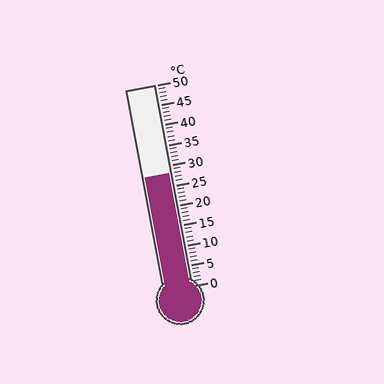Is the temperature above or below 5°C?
The temperature is above 5°C.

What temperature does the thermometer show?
The thermometer shows approximately 28°C.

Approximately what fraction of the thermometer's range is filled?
The thermometer is filled to approximately 55% of its range.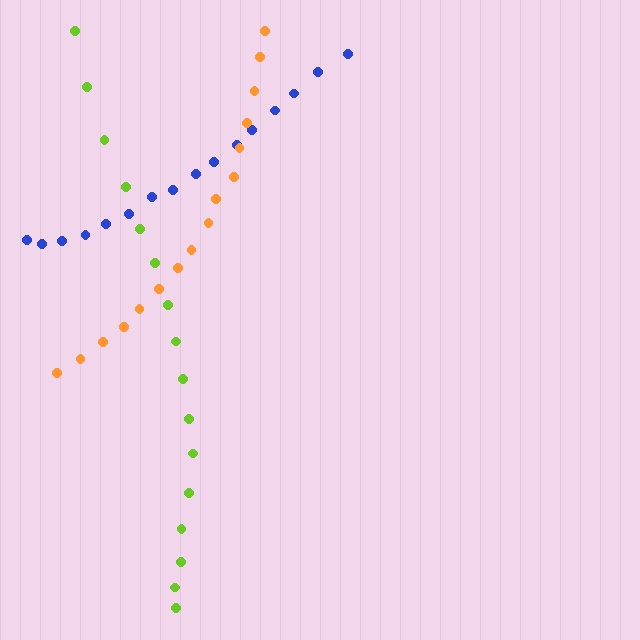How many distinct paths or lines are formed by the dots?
There are 3 distinct paths.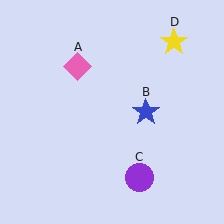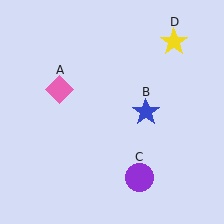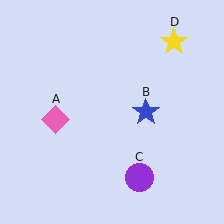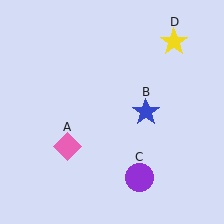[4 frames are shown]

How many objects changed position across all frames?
1 object changed position: pink diamond (object A).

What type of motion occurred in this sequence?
The pink diamond (object A) rotated counterclockwise around the center of the scene.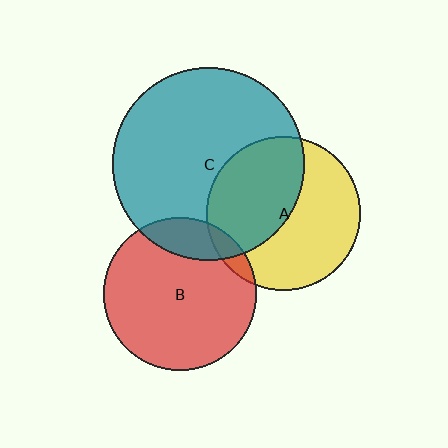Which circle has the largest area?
Circle C (teal).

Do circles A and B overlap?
Yes.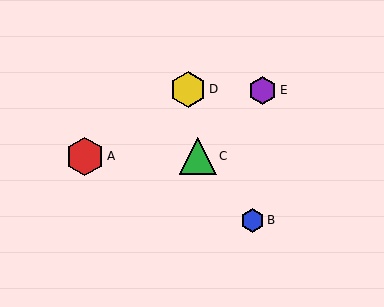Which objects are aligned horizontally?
Objects A, C are aligned horizontally.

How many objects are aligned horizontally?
2 objects (A, C) are aligned horizontally.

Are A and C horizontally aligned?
Yes, both are at y≈156.